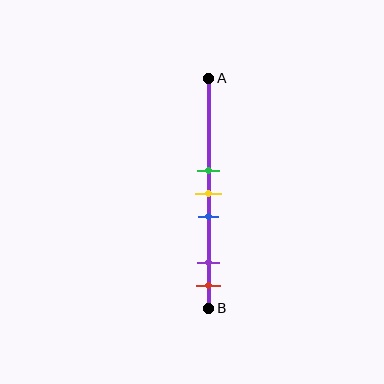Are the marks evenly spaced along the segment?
No, the marks are not evenly spaced.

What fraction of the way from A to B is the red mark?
The red mark is approximately 90% (0.9) of the way from A to B.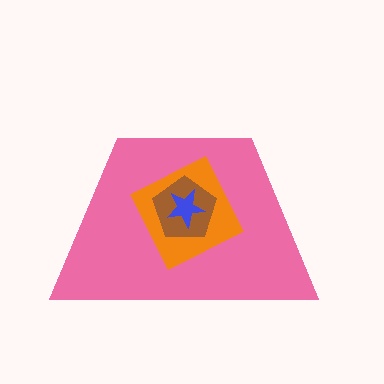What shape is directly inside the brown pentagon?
The blue star.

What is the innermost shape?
The blue star.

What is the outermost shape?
The pink trapezoid.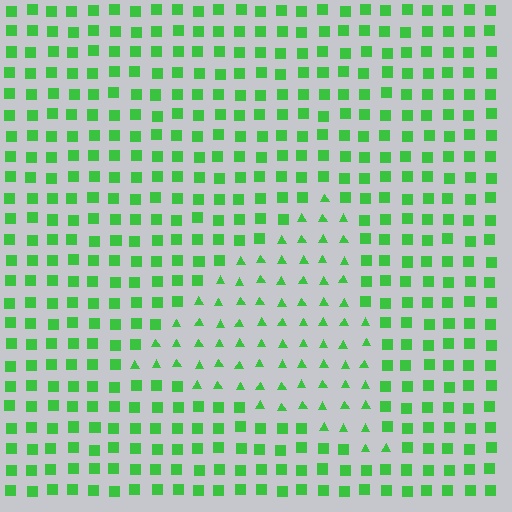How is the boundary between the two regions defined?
The boundary is defined by a change in element shape: triangles inside vs. squares outside. All elements share the same color and spacing.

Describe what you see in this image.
The image is filled with small green elements arranged in a uniform grid. A triangle-shaped region contains triangles, while the surrounding area contains squares. The boundary is defined purely by the change in element shape.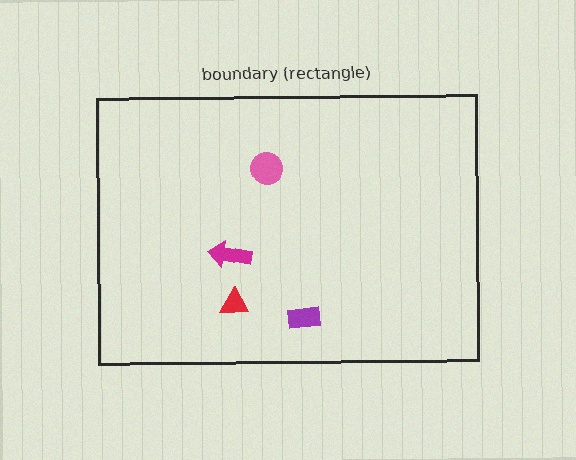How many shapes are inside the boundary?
4 inside, 0 outside.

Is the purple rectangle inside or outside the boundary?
Inside.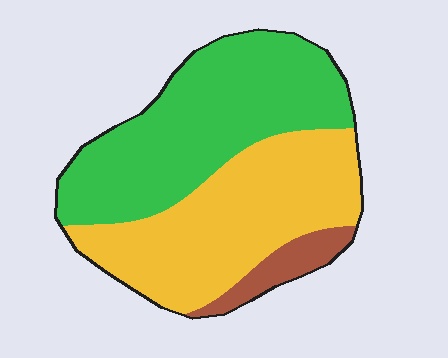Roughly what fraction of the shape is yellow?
Yellow covers around 45% of the shape.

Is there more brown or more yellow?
Yellow.